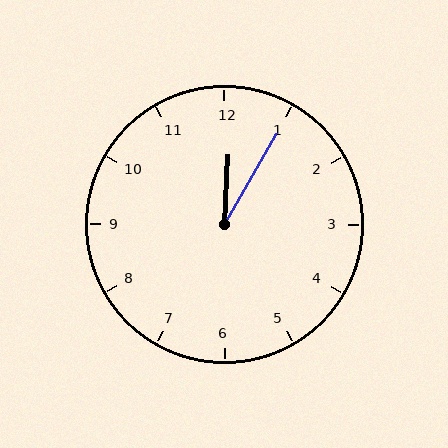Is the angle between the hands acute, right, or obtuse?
It is acute.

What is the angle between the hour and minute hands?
Approximately 28 degrees.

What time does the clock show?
12:05.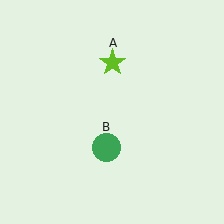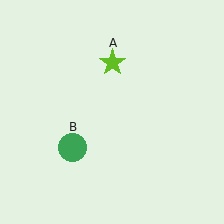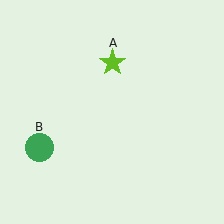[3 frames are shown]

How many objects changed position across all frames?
1 object changed position: green circle (object B).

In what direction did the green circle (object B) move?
The green circle (object B) moved left.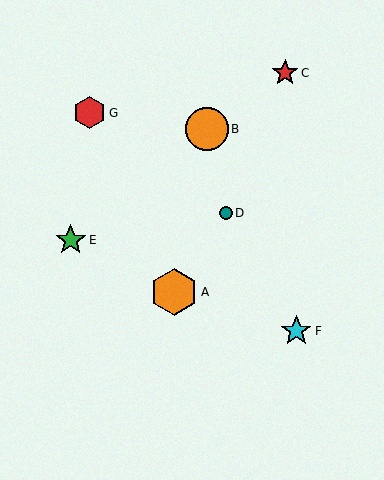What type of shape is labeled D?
Shape D is a teal circle.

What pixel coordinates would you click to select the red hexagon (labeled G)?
Click at (90, 113) to select the red hexagon G.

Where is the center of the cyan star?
The center of the cyan star is at (296, 331).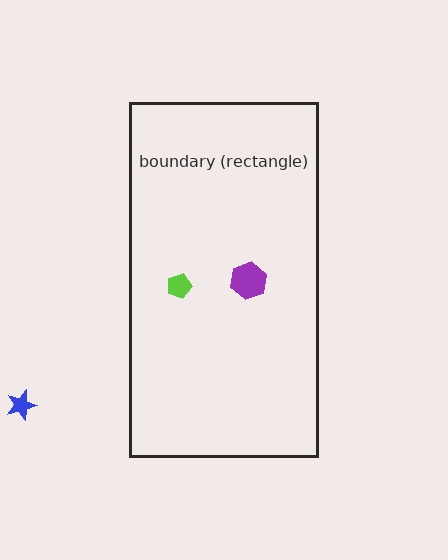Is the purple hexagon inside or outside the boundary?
Inside.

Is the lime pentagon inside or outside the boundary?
Inside.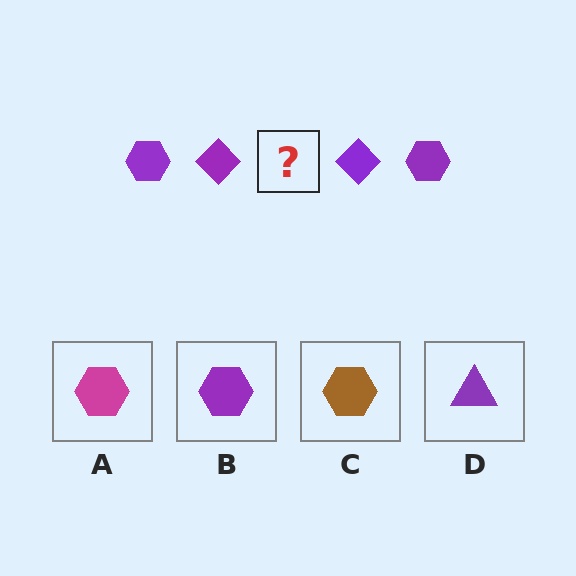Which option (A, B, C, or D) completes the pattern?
B.